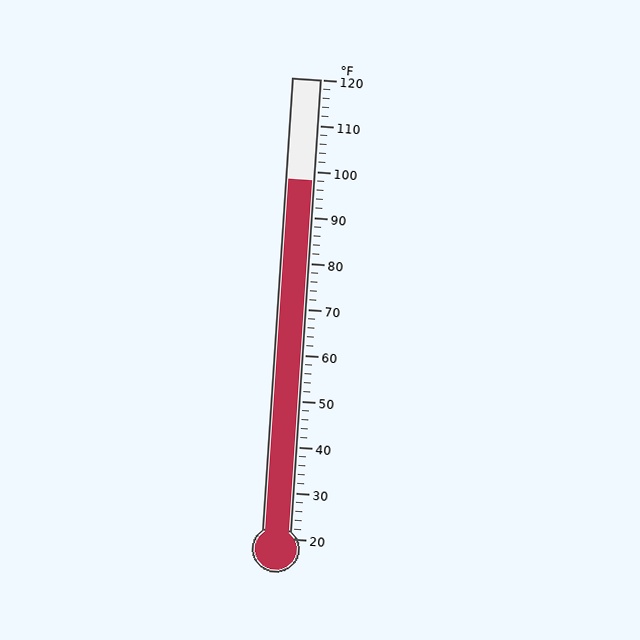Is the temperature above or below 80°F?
The temperature is above 80°F.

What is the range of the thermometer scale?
The thermometer scale ranges from 20°F to 120°F.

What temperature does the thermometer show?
The thermometer shows approximately 98°F.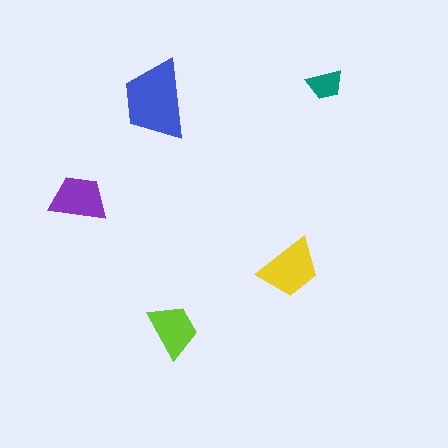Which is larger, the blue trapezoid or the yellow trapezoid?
The blue one.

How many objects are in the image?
There are 5 objects in the image.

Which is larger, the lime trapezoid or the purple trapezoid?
The purple one.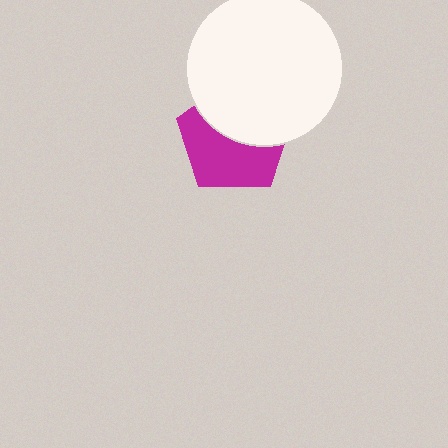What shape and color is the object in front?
The object in front is a white circle.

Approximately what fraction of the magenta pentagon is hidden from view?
Roughly 46% of the magenta pentagon is hidden behind the white circle.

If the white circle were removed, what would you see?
You would see the complete magenta pentagon.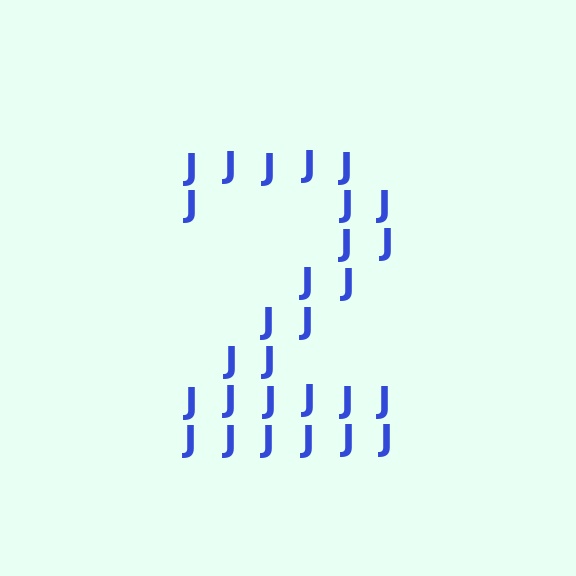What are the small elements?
The small elements are letter J's.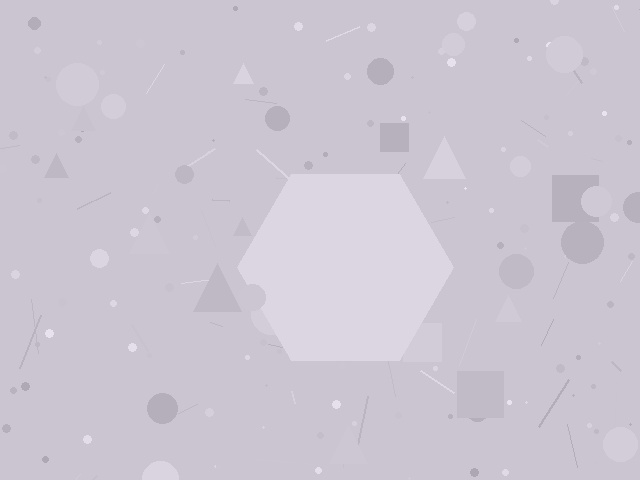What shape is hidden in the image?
A hexagon is hidden in the image.